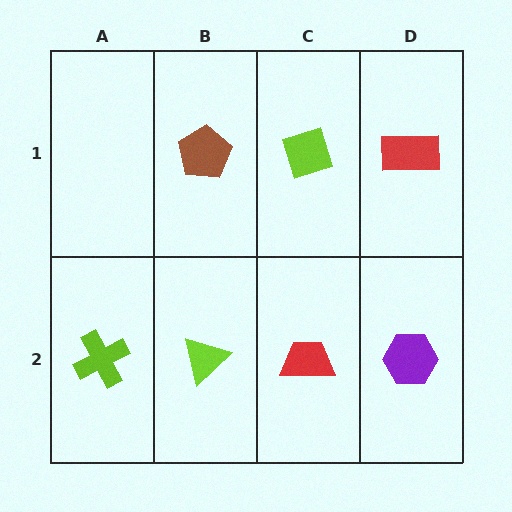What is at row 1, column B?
A brown pentagon.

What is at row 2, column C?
A red trapezoid.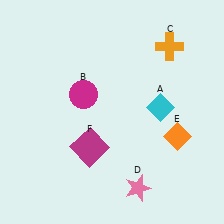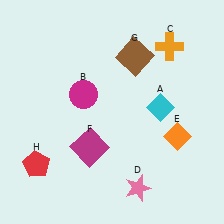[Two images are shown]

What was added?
A brown square (G), a red pentagon (H) were added in Image 2.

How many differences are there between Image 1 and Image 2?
There are 2 differences between the two images.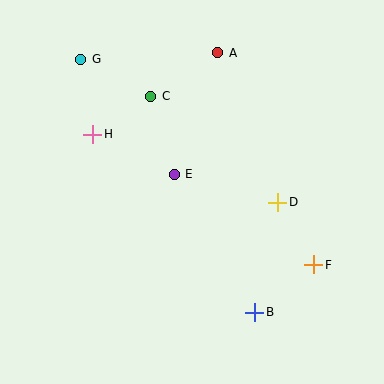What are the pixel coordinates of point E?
Point E is at (174, 174).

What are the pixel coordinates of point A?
Point A is at (218, 53).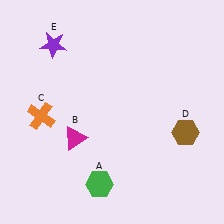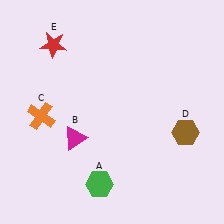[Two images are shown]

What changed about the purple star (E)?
In Image 1, E is purple. In Image 2, it changed to red.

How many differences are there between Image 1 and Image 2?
There is 1 difference between the two images.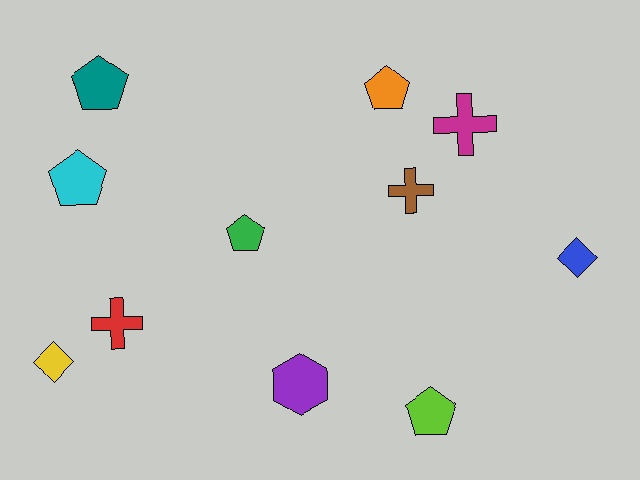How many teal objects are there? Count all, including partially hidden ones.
There is 1 teal object.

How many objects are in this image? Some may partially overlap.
There are 11 objects.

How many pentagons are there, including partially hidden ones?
There are 5 pentagons.